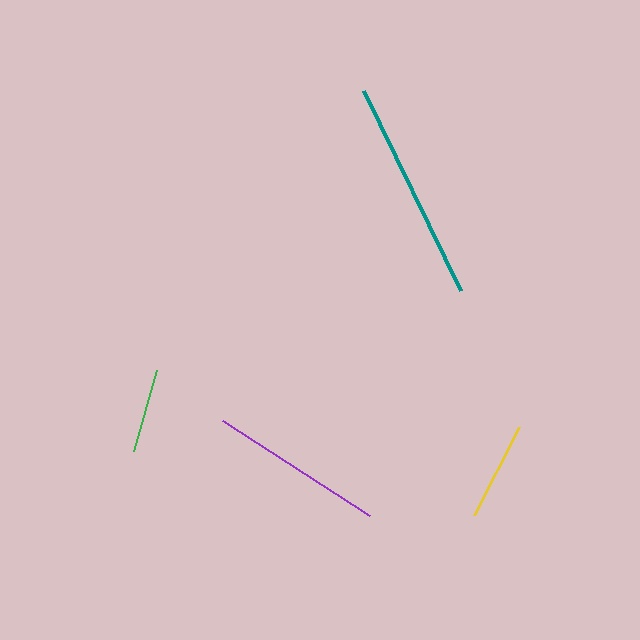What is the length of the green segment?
The green segment is approximately 84 pixels long.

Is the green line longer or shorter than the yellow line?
The yellow line is longer than the green line.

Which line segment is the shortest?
The green line is the shortest at approximately 84 pixels.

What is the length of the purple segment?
The purple segment is approximately 174 pixels long.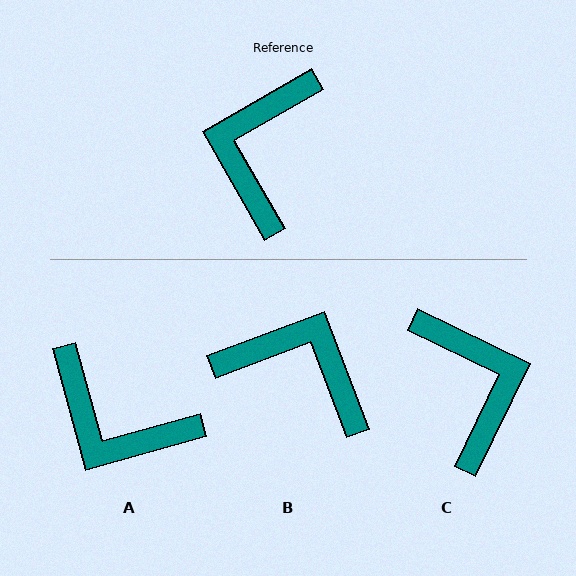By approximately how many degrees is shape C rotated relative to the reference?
Approximately 145 degrees clockwise.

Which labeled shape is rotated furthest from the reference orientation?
C, about 145 degrees away.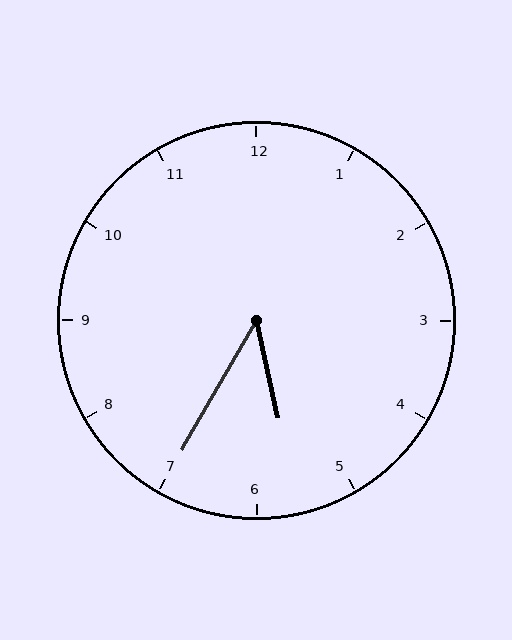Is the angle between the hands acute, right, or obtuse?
It is acute.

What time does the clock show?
5:35.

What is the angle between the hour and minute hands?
Approximately 42 degrees.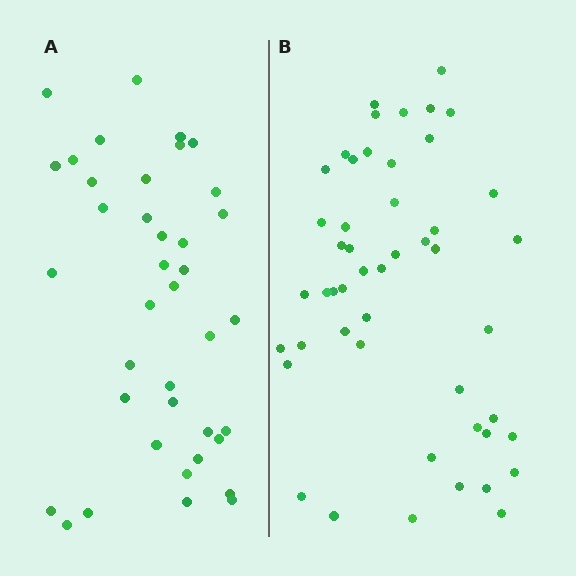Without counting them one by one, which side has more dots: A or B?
Region B (the right region) has more dots.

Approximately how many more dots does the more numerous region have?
Region B has roughly 10 or so more dots than region A.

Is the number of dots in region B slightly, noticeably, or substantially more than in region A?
Region B has noticeably more, but not dramatically so. The ratio is roughly 1.3 to 1.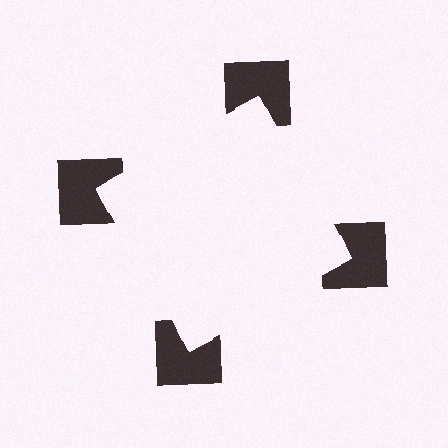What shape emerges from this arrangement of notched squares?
An illusory square — its edges are inferred from the aligned wedge cuts in the notched squares, not physically drawn.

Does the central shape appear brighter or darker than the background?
It typically appears slightly brighter than the background, even though no actual brightness change is drawn.